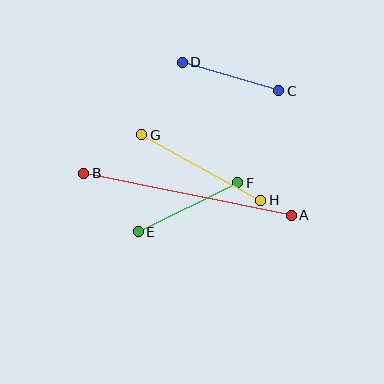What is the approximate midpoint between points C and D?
The midpoint is at approximately (230, 77) pixels.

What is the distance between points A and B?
The distance is approximately 212 pixels.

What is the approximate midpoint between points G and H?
The midpoint is at approximately (201, 167) pixels.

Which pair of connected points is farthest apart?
Points A and B are farthest apart.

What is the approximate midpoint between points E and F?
The midpoint is at approximately (188, 207) pixels.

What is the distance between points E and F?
The distance is approximately 111 pixels.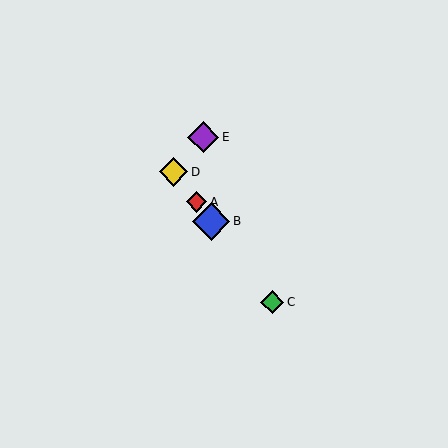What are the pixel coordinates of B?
Object B is at (211, 221).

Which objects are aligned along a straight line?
Objects A, B, C, D are aligned along a straight line.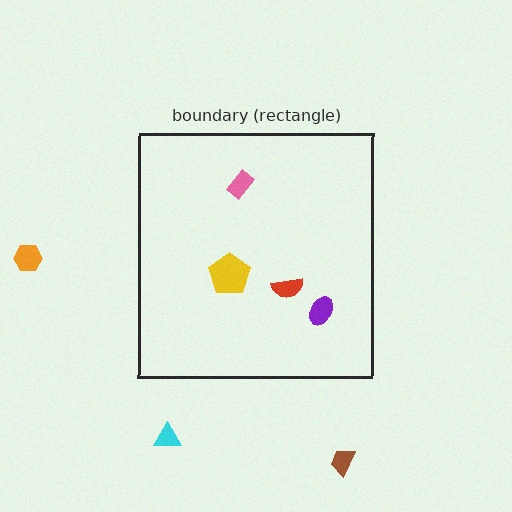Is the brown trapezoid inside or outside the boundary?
Outside.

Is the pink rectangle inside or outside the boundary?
Inside.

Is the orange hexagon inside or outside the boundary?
Outside.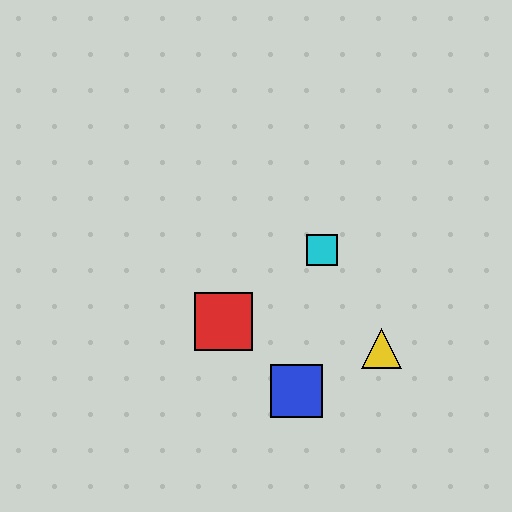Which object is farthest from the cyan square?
The blue square is farthest from the cyan square.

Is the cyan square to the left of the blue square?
No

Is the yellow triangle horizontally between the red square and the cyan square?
No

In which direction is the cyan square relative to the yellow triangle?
The cyan square is above the yellow triangle.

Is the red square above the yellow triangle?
Yes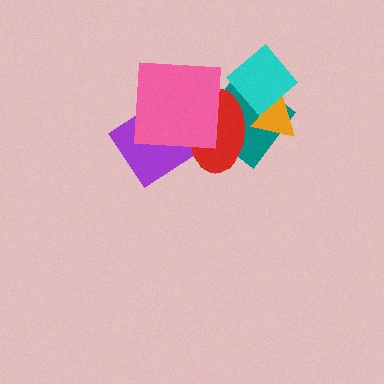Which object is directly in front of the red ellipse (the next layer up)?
The cyan diamond is directly in front of the red ellipse.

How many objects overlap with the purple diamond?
2 objects overlap with the purple diamond.